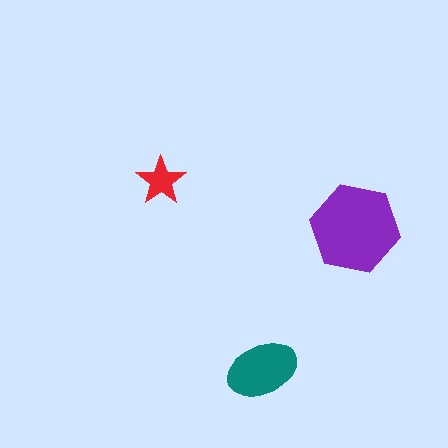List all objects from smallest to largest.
The red star, the teal ellipse, the purple hexagon.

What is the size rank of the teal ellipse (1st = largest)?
2nd.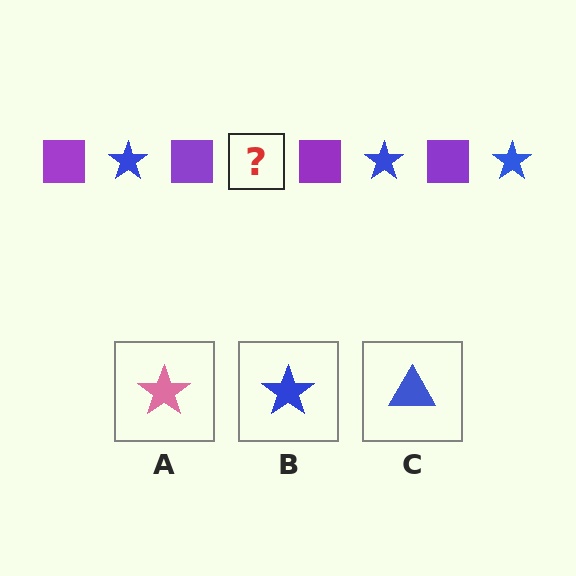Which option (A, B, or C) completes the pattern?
B.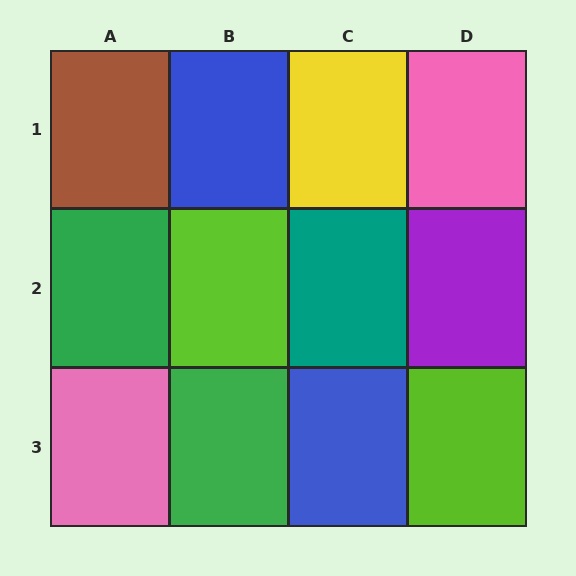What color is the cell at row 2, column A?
Green.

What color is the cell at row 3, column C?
Blue.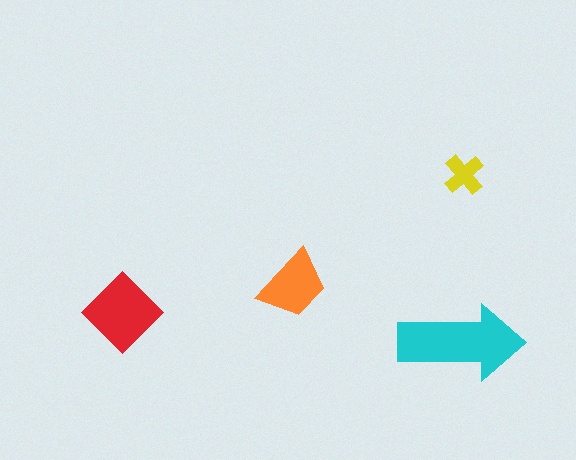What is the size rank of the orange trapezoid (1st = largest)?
3rd.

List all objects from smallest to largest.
The yellow cross, the orange trapezoid, the red diamond, the cyan arrow.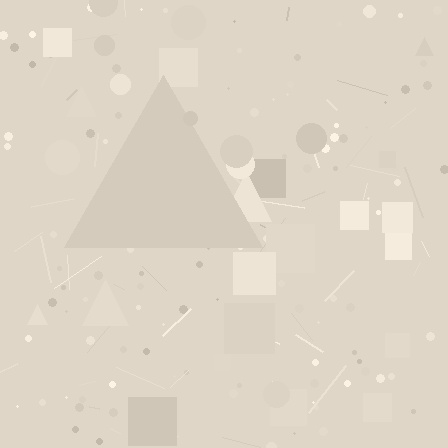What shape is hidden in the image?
A triangle is hidden in the image.